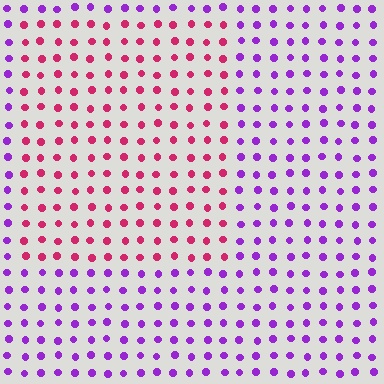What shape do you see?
I see a rectangle.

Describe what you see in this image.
The image is filled with small purple elements in a uniform arrangement. A rectangle-shaped region is visible where the elements are tinted to a slightly different hue, forming a subtle color boundary.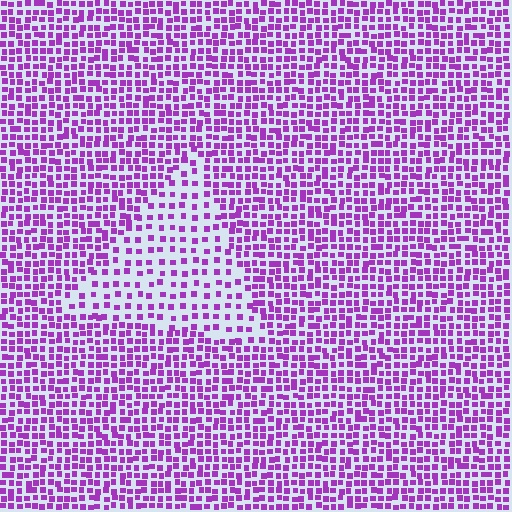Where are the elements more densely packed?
The elements are more densely packed outside the triangle boundary.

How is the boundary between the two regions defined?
The boundary is defined by a change in element density (approximately 2.0x ratio). All elements are the same color, size, and shape.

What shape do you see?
I see a triangle.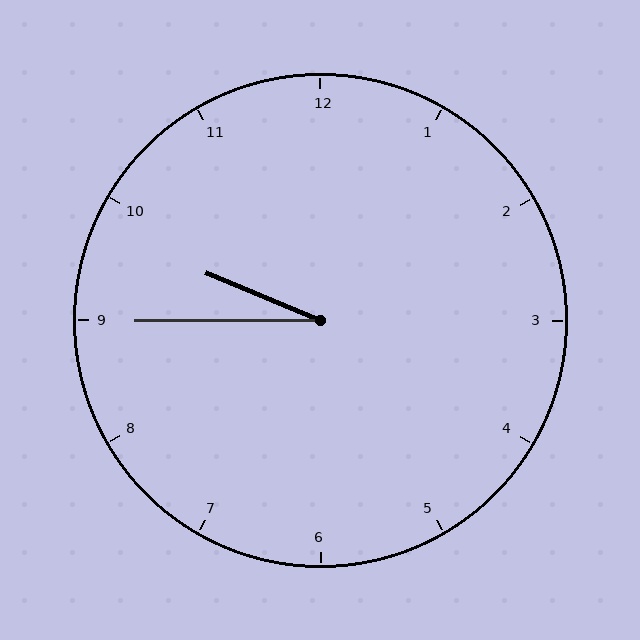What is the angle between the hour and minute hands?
Approximately 22 degrees.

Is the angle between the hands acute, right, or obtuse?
It is acute.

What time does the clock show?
9:45.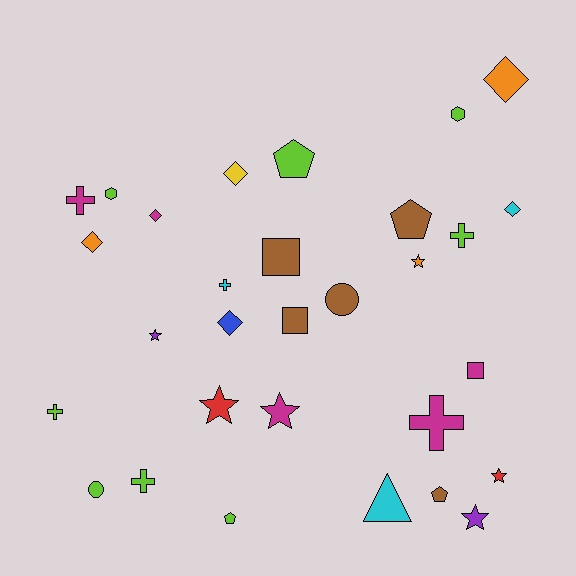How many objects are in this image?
There are 30 objects.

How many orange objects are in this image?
There are 3 orange objects.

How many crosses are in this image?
There are 6 crosses.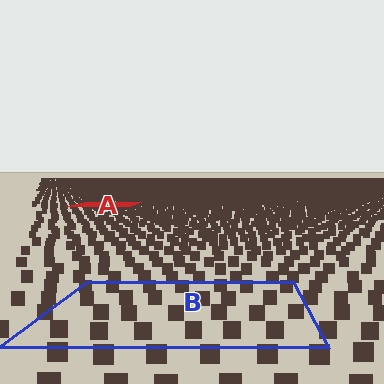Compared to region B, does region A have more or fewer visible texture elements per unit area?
Region A has more texture elements per unit area — they are packed more densely because it is farther away.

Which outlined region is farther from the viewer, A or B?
Region A is farther from the viewer — the texture elements inside it appear smaller and more densely packed.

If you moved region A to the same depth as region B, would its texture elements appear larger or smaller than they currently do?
They would appear larger. At a closer depth, the same texture elements are projected at a bigger on-screen size.